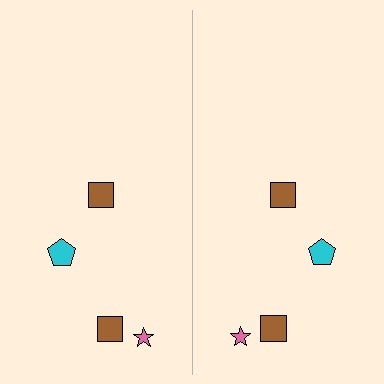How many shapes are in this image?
There are 8 shapes in this image.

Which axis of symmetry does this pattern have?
The pattern has a vertical axis of symmetry running through the center of the image.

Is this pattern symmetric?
Yes, this pattern has bilateral (reflection) symmetry.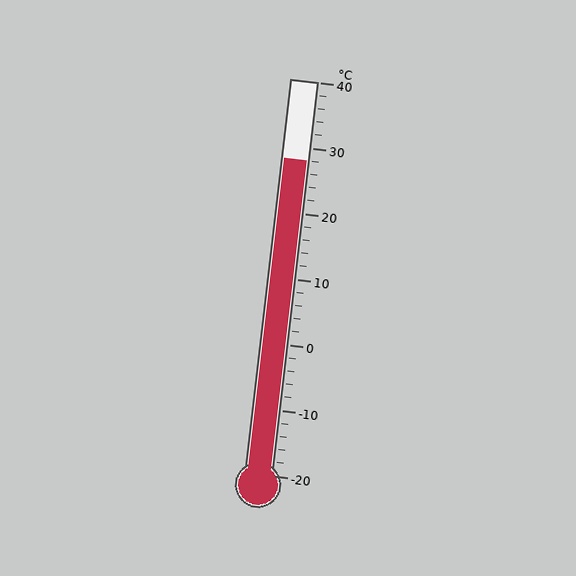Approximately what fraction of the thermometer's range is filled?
The thermometer is filled to approximately 80% of its range.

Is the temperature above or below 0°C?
The temperature is above 0°C.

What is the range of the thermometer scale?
The thermometer scale ranges from -20°C to 40°C.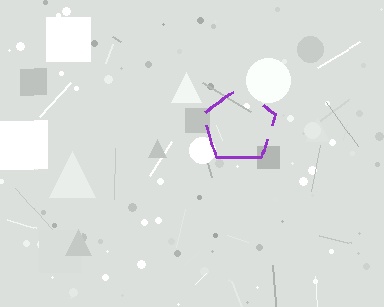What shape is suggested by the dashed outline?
The dashed outline suggests a pentagon.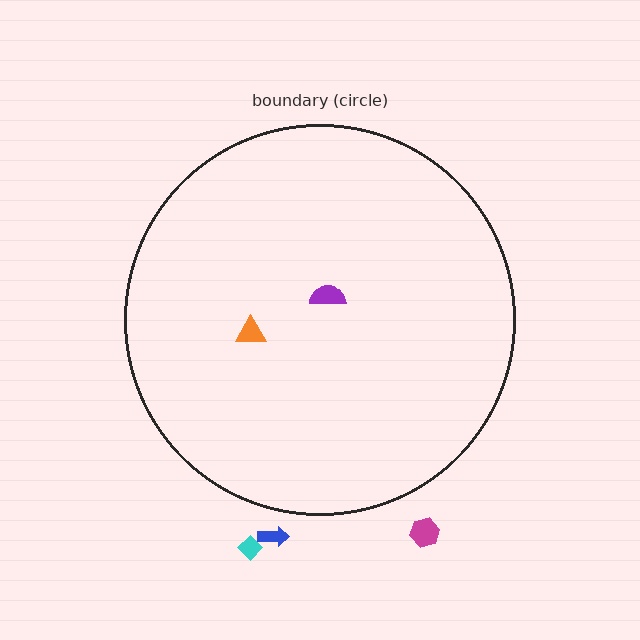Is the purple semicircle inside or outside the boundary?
Inside.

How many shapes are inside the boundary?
2 inside, 3 outside.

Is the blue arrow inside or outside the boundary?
Outside.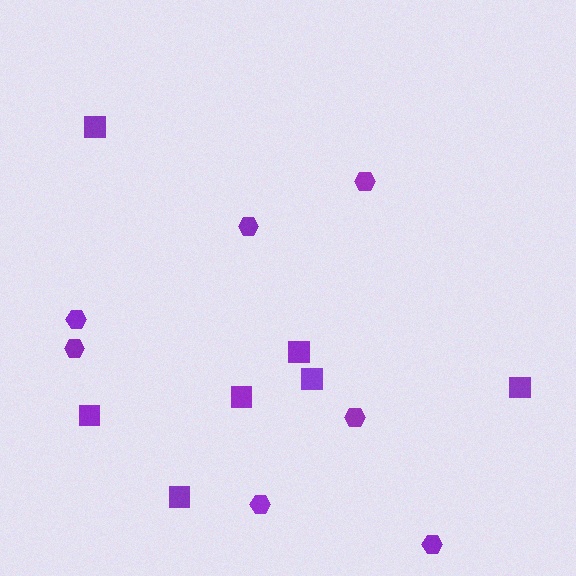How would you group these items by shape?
There are 2 groups: one group of hexagons (7) and one group of squares (7).